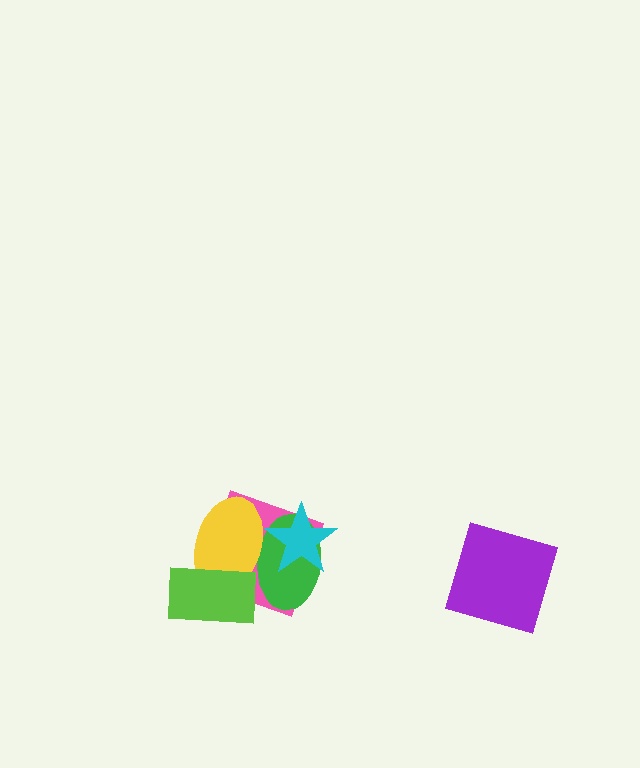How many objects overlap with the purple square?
0 objects overlap with the purple square.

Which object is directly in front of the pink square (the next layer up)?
The green ellipse is directly in front of the pink square.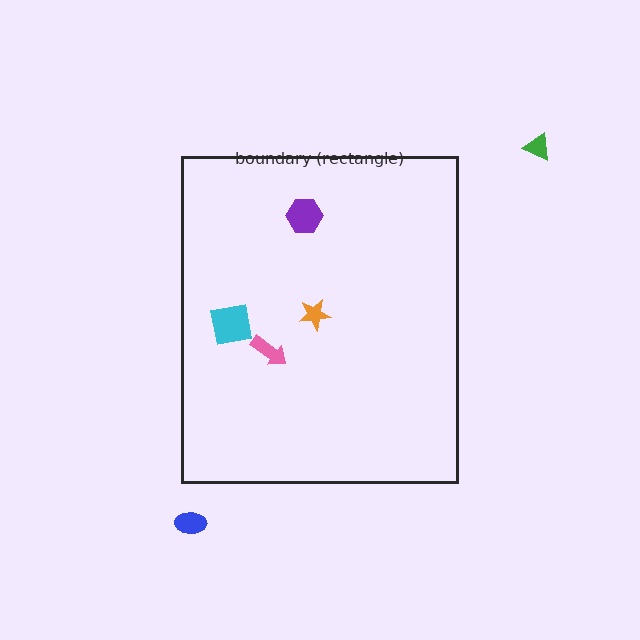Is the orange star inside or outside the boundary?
Inside.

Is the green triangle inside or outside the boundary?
Outside.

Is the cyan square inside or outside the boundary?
Inside.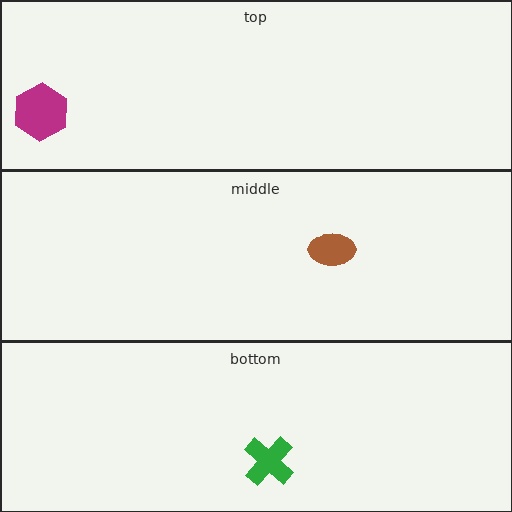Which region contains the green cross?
The bottom region.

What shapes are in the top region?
The magenta hexagon.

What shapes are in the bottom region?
The green cross.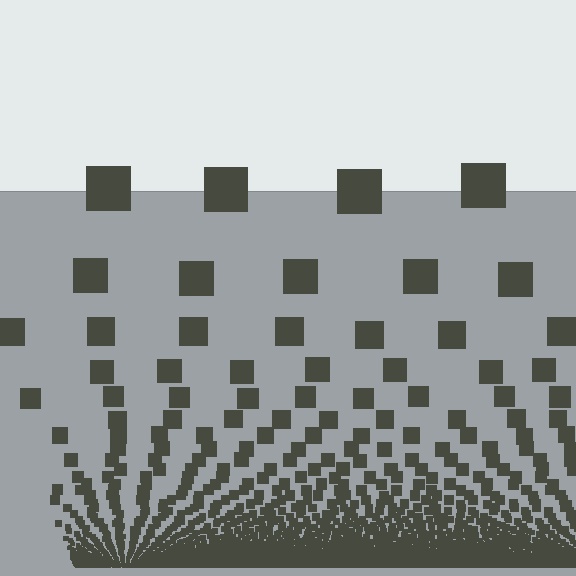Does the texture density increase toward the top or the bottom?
Density increases toward the bottom.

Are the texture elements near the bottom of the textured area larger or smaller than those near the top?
Smaller. The gradient is inverted — elements near the bottom are smaller and denser.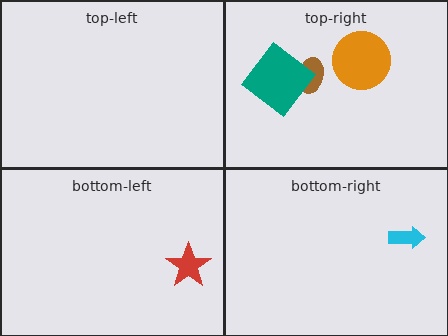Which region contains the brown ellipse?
The top-right region.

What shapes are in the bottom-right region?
The cyan arrow.